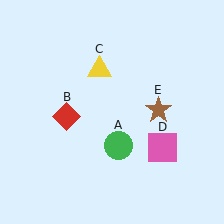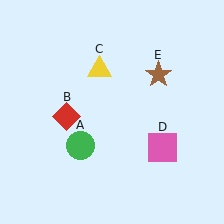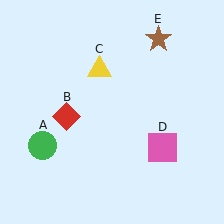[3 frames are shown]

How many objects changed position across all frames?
2 objects changed position: green circle (object A), brown star (object E).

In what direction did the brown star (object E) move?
The brown star (object E) moved up.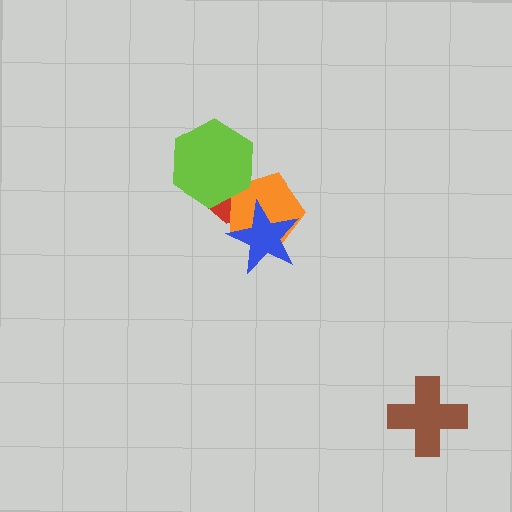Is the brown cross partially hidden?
No, no other shape covers it.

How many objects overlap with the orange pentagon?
3 objects overlap with the orange pentagon.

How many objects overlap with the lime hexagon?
2 objects overlap with the lime hexagon.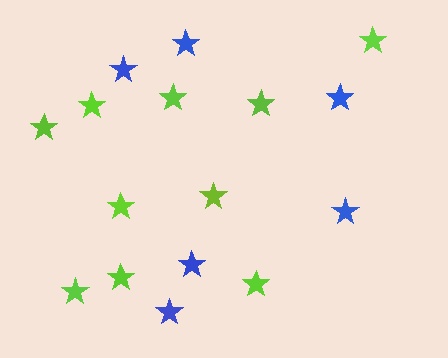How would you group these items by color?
There are 2 groups: one group of blue stars (6) and one group of lime stars (10).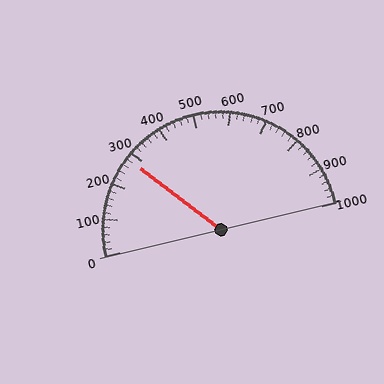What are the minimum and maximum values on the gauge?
The gauge ranges from 0 to 1000.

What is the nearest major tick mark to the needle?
The nearest major tick mark is 300.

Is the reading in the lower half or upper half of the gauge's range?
The reading is in the lower half of the range (0 to 1000).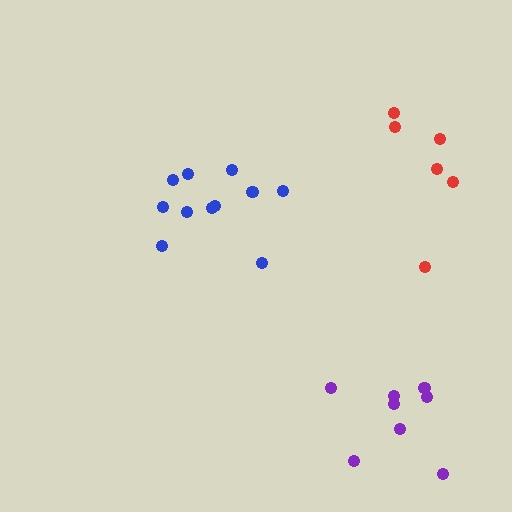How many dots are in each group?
Group 1: 6 dots, Group 2: 8 dots, Group 3: 11 dots (25 total).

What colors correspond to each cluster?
The clusters are colored: red, purple, blue.